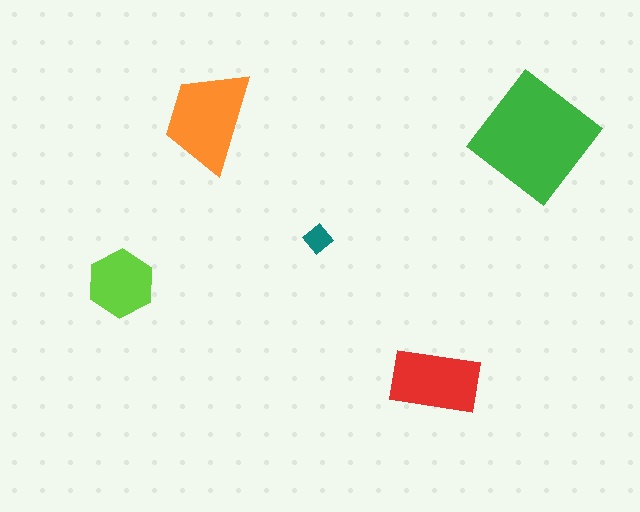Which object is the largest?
The green diamond.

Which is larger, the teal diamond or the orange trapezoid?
The orange trapezoid.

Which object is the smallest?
The teal diamond.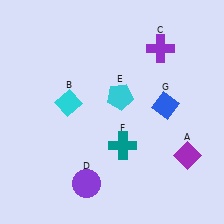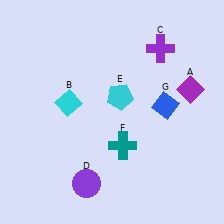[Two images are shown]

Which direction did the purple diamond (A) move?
The purple diamond (A) moved up.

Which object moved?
The purple diamond (A) moved up.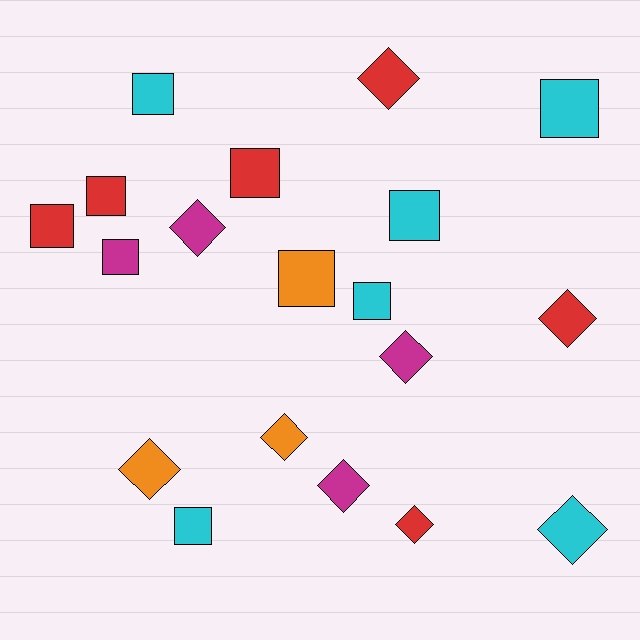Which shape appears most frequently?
Square, with 10 objects.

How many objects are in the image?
There are 19 objects.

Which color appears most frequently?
Red, with 6 objects.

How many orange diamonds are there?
There are 2 orange diamonds.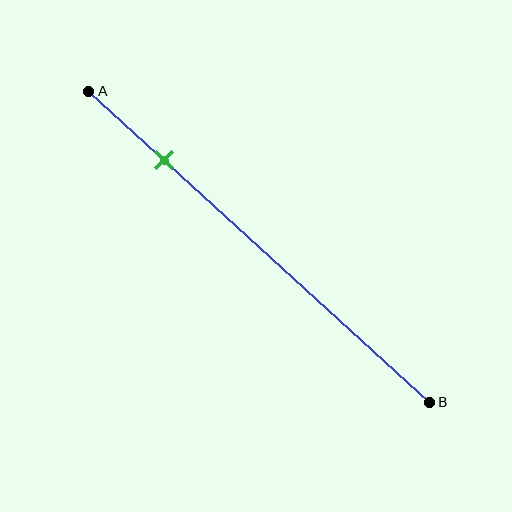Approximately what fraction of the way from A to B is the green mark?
The green mark is approximately 20% of the way from A to B.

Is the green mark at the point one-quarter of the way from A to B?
Yes, the mark is approximately at the one-quarter point.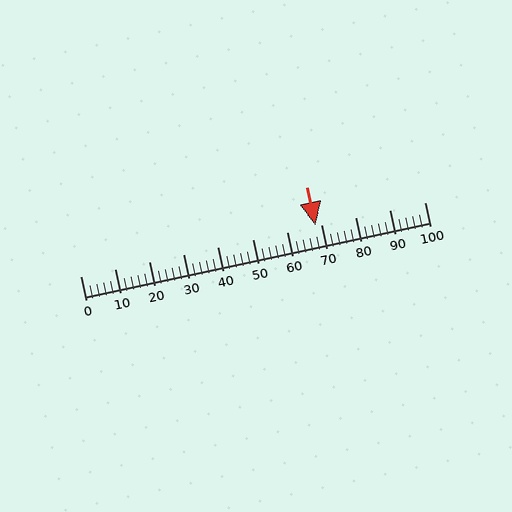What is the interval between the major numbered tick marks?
The major tick marks are spaced 10 units apart.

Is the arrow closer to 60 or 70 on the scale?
The arrow is closer to 70.